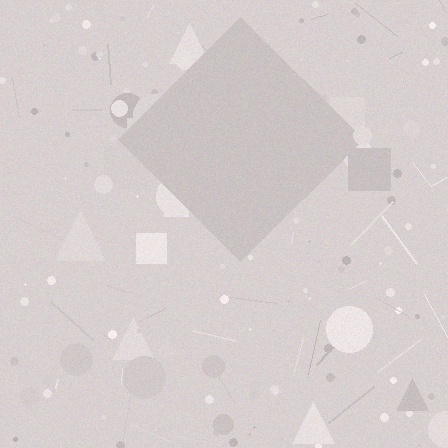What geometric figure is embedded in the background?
A diamond is embedded in the background.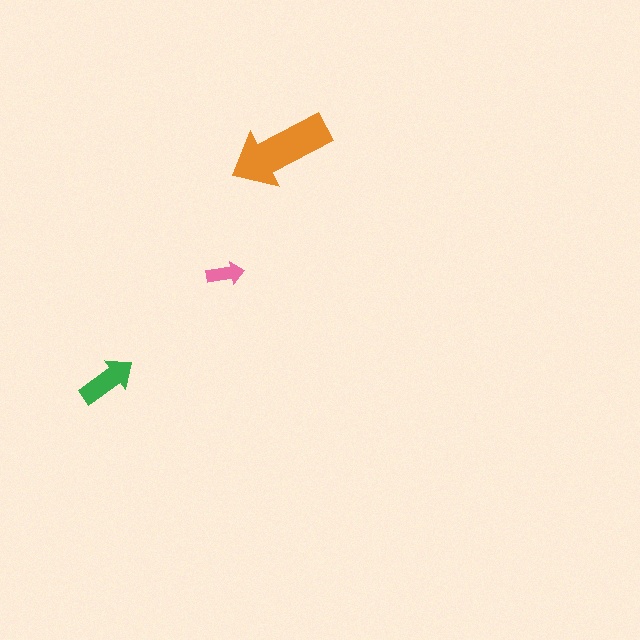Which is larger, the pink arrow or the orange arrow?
The orange one.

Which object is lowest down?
The green arrow is bottommost.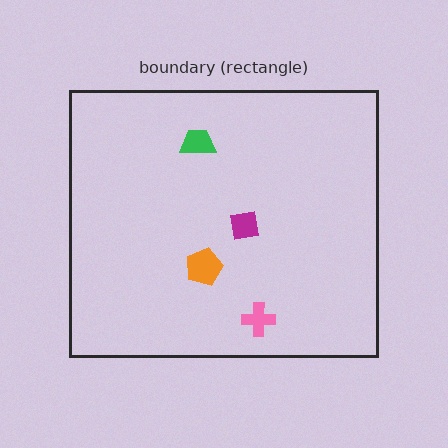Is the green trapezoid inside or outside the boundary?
Inside.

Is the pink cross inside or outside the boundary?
Inside.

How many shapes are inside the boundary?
4 inside, 0 outside.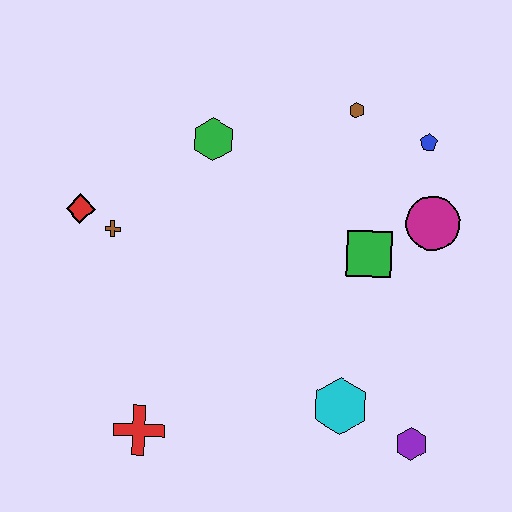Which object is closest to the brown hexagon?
The blue pentagon is closest to the brown hexagon.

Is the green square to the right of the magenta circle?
No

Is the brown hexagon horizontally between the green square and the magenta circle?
No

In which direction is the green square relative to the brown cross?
The green square is to the right of the brown cross.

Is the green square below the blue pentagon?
Yes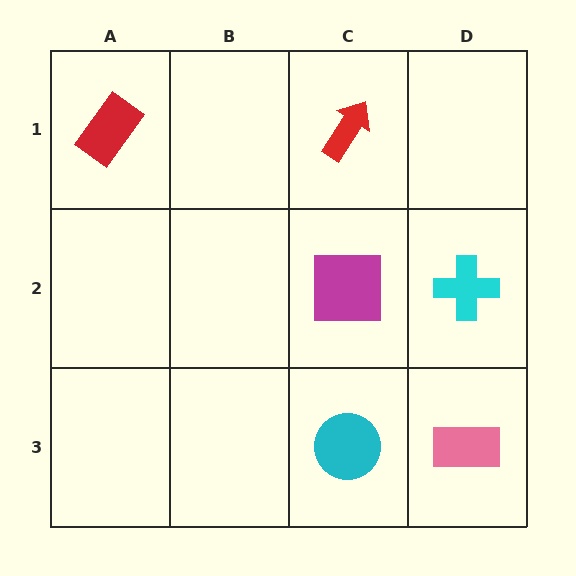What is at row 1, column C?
A red arrow.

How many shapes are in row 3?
2 shapes.